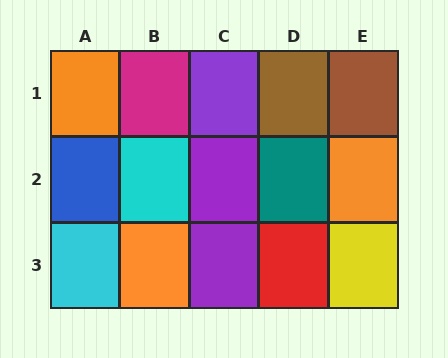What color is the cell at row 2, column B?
Cyan.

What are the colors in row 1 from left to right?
Orange, magenta, purple, brown, brown.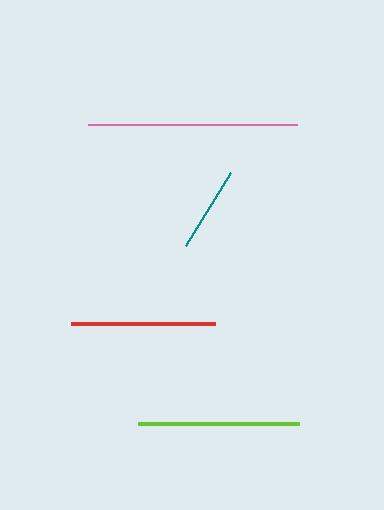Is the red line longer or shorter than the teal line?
The red line is longer than the teal line.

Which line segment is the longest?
The pink line is the longest at approximately 209 pixels.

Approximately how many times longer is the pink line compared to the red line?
The pink line is approximately 1.5 times the length of the red line.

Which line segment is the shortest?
The teal line is the shortest at approximately 86 pixels.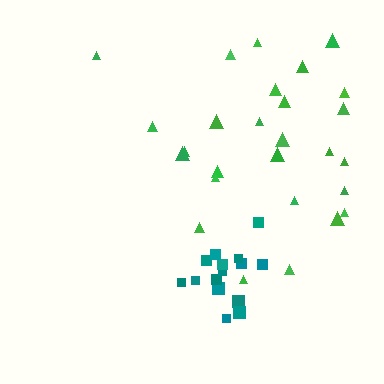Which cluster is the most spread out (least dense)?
Green.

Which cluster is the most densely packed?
Teal.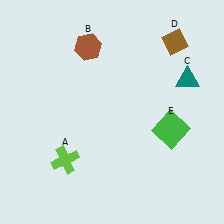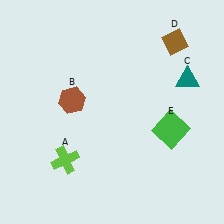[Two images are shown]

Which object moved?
The brown hexagon (B) moved down.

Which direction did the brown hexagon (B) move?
The brown hexagon (B) moved down.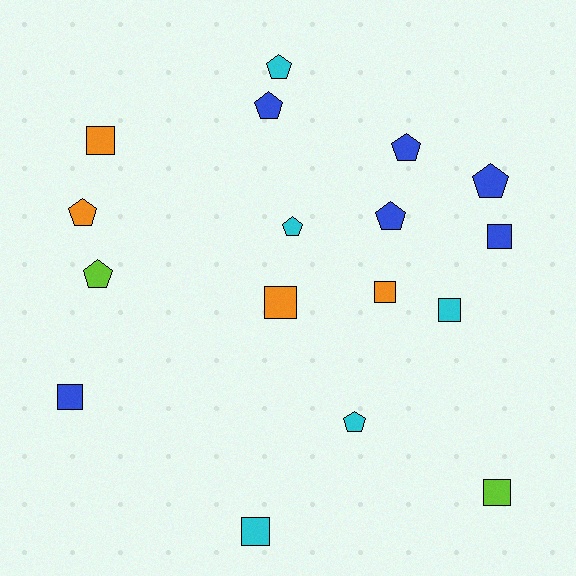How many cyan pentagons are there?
There are 3 cyan pentagons.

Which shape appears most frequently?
Pentagon, with 9 objects.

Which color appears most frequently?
Blue, with 6 objects.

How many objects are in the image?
There are 17 objects.